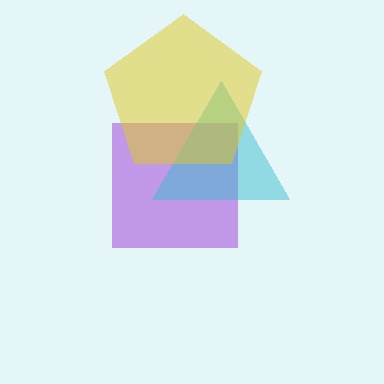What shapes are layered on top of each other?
The layered shapes are: a purple square, a cyan triangle, a yellow pentagon.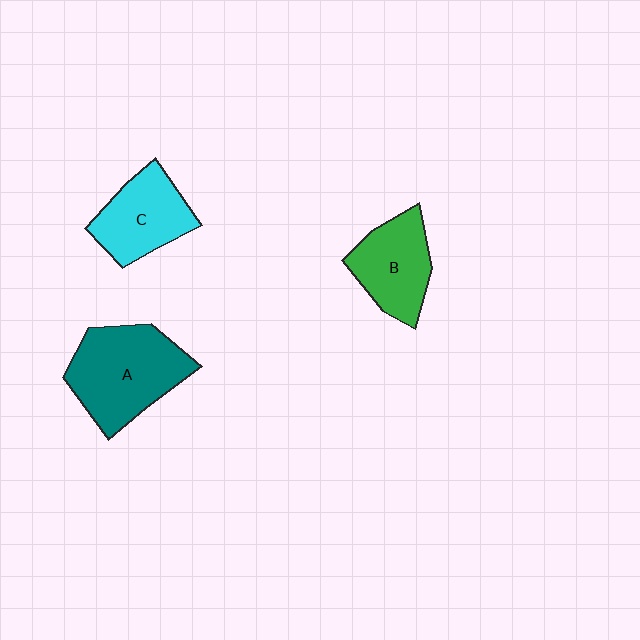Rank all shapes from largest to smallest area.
From largest to smallest: A (teal), C (cyan), B (green).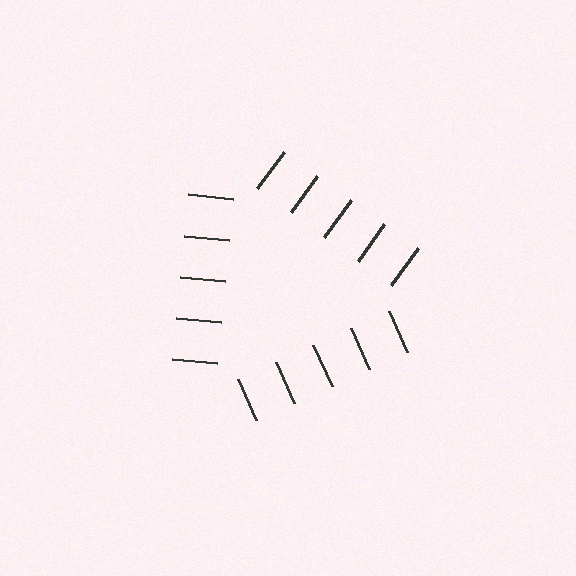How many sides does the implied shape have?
3 sides — the line-ends trace a triangle.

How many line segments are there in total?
15 — 5 along each of the 3 edges.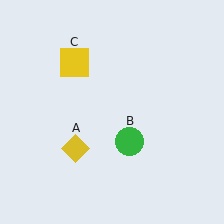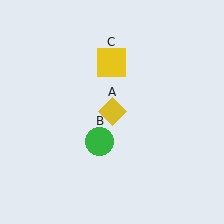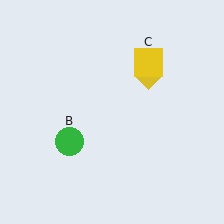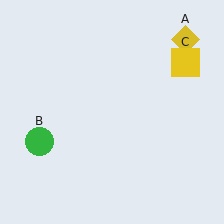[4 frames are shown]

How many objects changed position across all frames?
3 objects changed position: yellow diamond (object A), green circle (object B), yellow square (object C).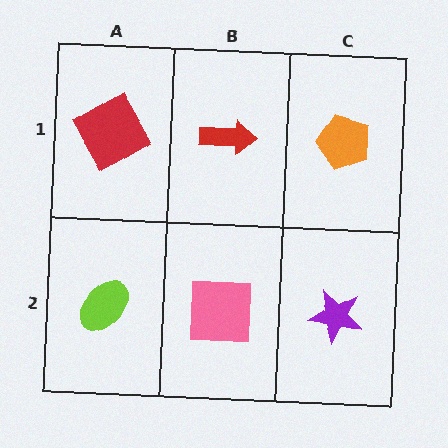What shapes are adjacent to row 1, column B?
A pink square (row 2, column B), a red square (row 1, column A), an orange pentagon (row 1, column C).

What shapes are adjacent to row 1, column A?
A lime ellipse (row 2, column A), a red arrow (row 1, column B).